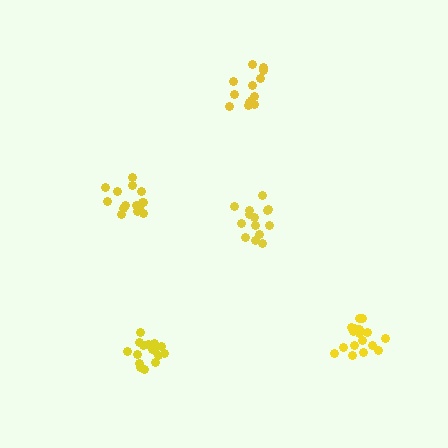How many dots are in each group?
Group 1: 16 dots, Group 2: 14 dots, Group 3: 15 dots, Group 4: 13 dots, Group 5: 18 dots (76 total).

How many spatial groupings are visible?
There are 5 spatial groupings.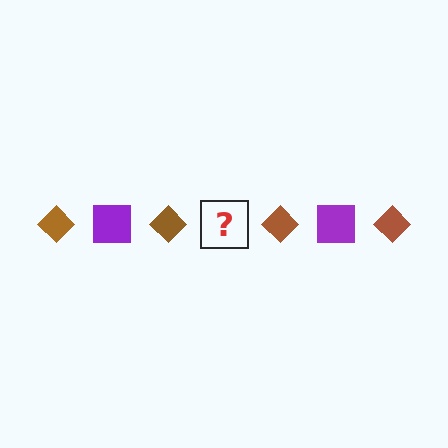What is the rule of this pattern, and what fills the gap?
The rule is that the pattern alternates between brown diamond and purple square. The gap should be filled with a purple square.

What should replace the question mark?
The question mark should be replaced with a purple square.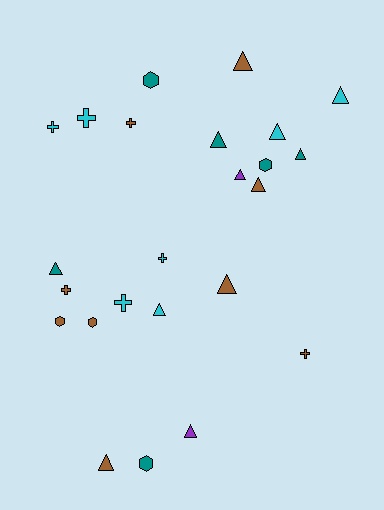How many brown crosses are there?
There are 3 brown crosses.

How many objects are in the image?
There are 24 objects.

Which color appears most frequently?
Brown, with 9 objects.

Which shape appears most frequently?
Triangle, with 12 objects.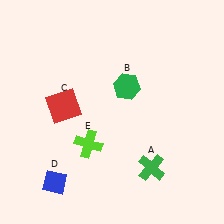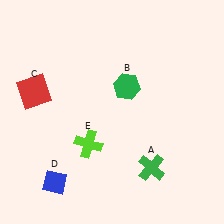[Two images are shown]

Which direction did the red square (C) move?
The red square (C) moved left.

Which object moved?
The red square (C) moved left.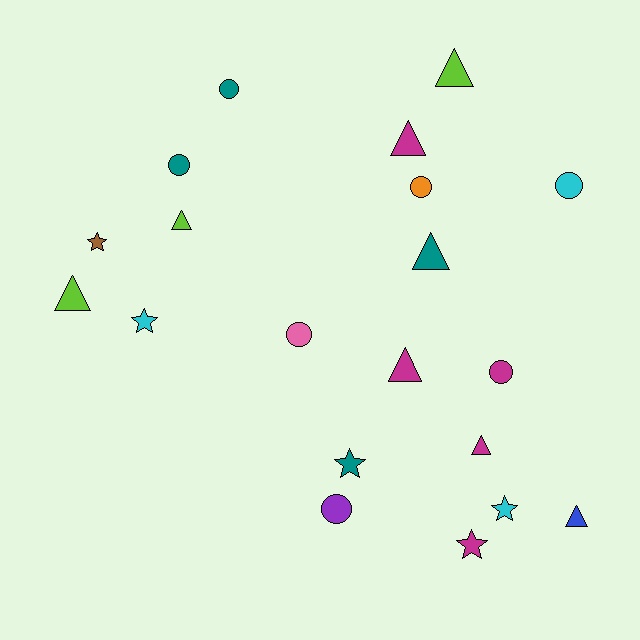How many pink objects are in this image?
There is 1 pink object.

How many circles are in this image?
There are 7 circles.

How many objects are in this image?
There are 20 objects.